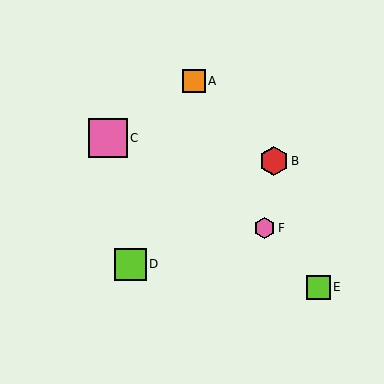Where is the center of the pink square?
The center of the pink square is at (108, 138).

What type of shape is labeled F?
Shape F is a pink hexagon.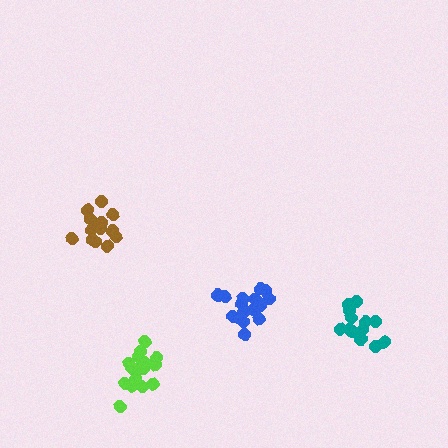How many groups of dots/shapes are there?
There are 4 groups.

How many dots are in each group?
Group 1: 14 dots, Group 2: 18 dots, Group 3: 14 dots, Group 4: 19 dots (65 total).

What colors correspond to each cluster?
The clusters are colored: brown, blue, teal, lime.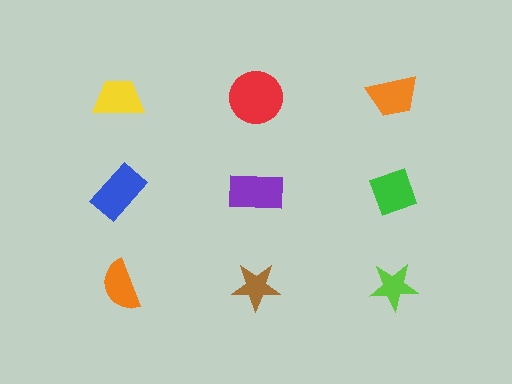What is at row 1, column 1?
A yellow trapezoid.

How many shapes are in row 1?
3 shapes.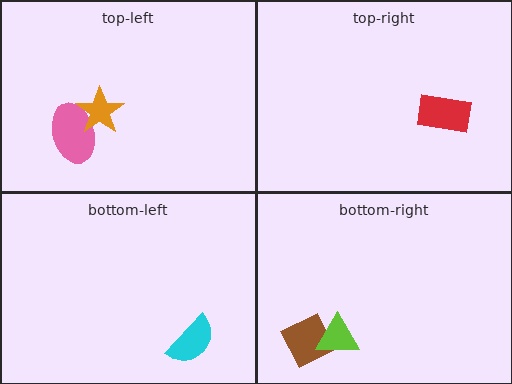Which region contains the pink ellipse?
The top-left region.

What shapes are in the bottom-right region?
The brown square, the lime triangle.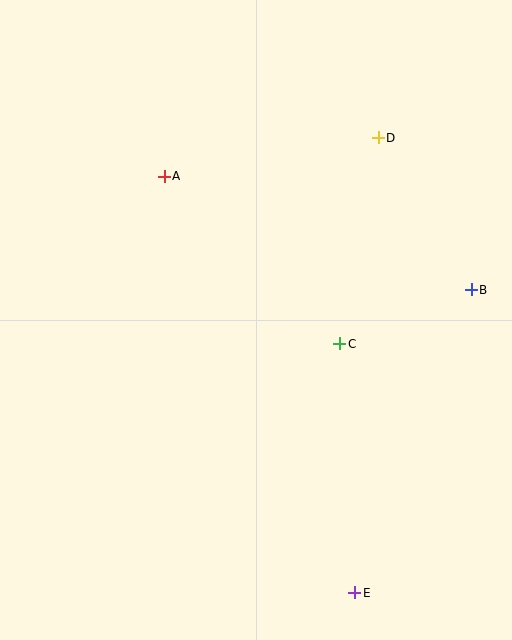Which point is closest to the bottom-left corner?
Point E is closest to the bottom-left corner.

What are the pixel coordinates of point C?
Point C is at (340, 344).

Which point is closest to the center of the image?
Point C at (340, 344) is closest to the center.